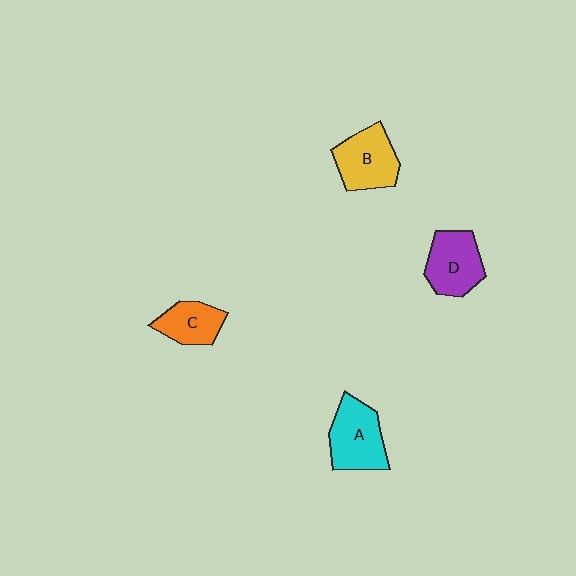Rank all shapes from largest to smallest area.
From largest to smallest: A (cyan), B (yellow), D (purple), C (orange).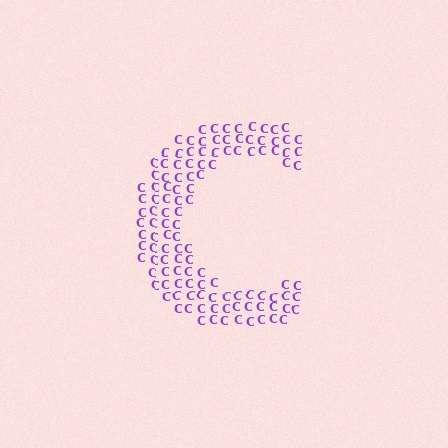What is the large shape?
The large shape is the letter C.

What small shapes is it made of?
It is made of small letter C's.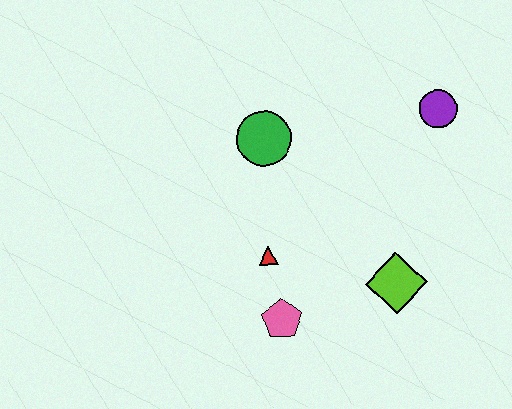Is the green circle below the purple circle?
Yes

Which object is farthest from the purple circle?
The pink pentagon is farthest from the purple circle.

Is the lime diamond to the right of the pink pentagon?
Yes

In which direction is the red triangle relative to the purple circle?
The red triangle is to the left of the purple circle.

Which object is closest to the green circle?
The red triangle is closest to the green circle.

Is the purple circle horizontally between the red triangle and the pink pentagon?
No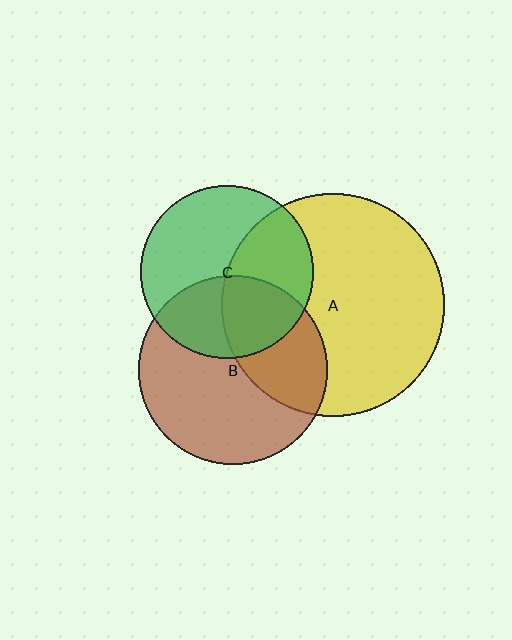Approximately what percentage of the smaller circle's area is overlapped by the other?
Approximately 35%.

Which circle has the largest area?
Circle A (yellow).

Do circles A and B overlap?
Yes.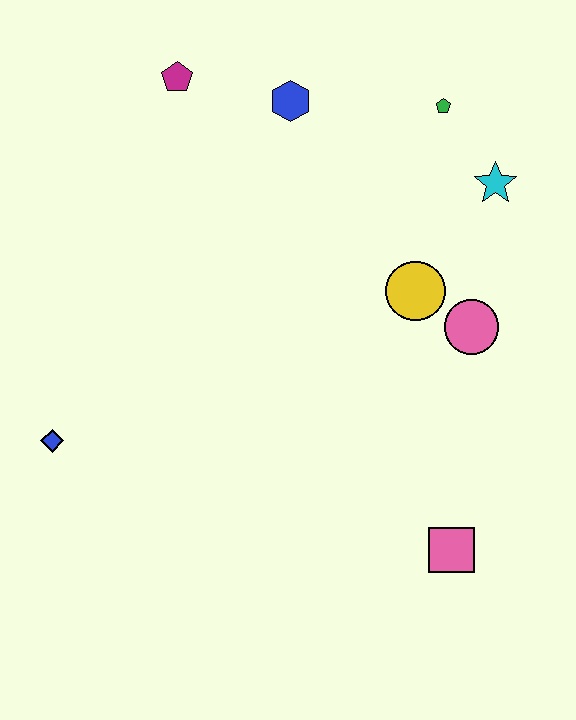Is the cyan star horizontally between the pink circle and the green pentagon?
No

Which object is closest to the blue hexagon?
The magenta pentagon is closest to the blue hexagon.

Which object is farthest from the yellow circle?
The blue diamond is farthest from the yellow circle.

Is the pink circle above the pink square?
Yes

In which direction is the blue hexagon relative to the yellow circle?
The blue hexagon is above the yellow circle.